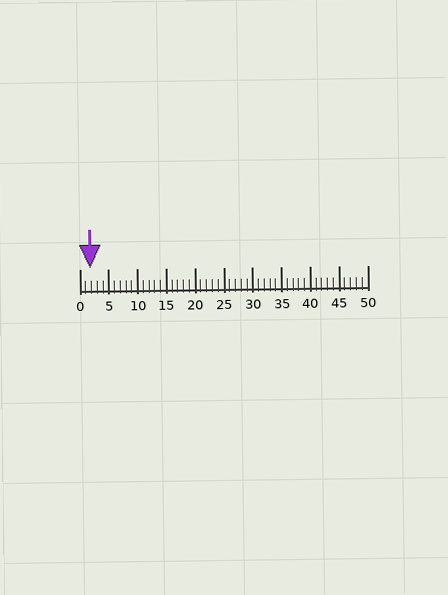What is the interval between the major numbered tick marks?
The major tick marks are spaced 5 units apart.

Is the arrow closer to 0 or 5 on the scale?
The arrow is closer to 0.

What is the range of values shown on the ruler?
The ruler shows values from 0 to 50.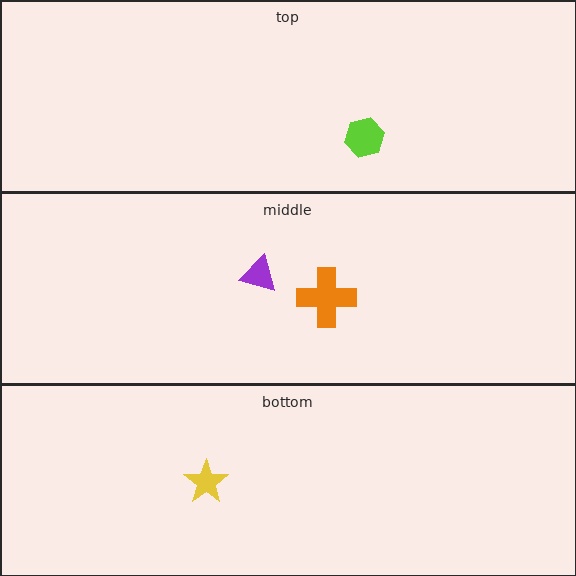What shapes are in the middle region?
The orange cross, the purple triangle.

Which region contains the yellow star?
The bottom region.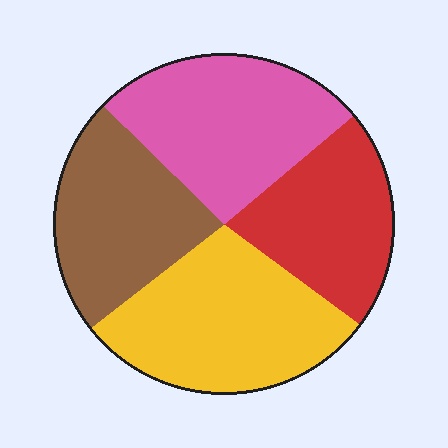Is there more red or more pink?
Pink.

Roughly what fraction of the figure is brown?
Brown takes up about one quarter (1/4) of the figure.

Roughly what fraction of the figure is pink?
Pink covers around 25% of the figure.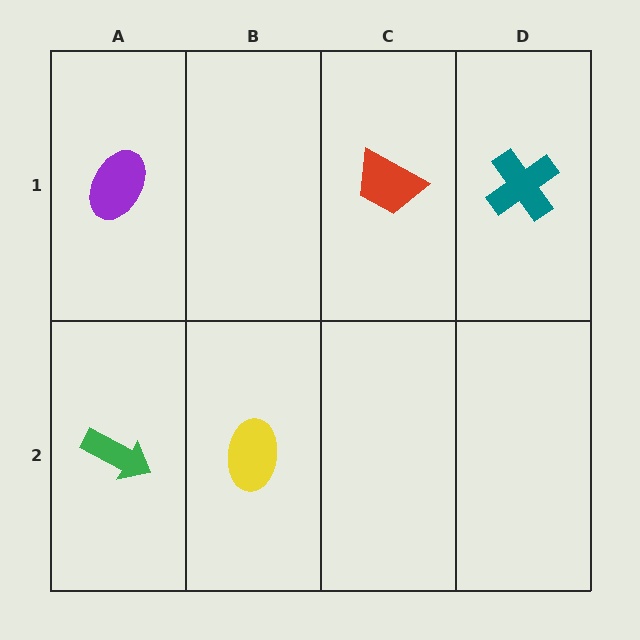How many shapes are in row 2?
2 shapes.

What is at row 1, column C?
A red trapezoid.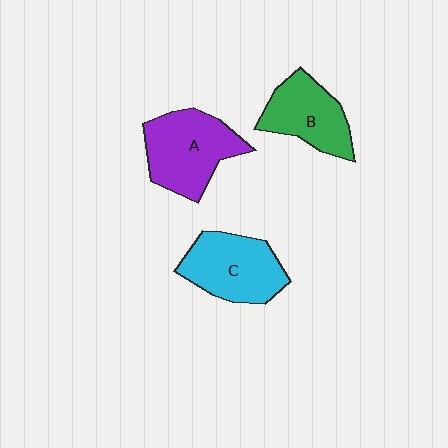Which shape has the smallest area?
Shape B (green).